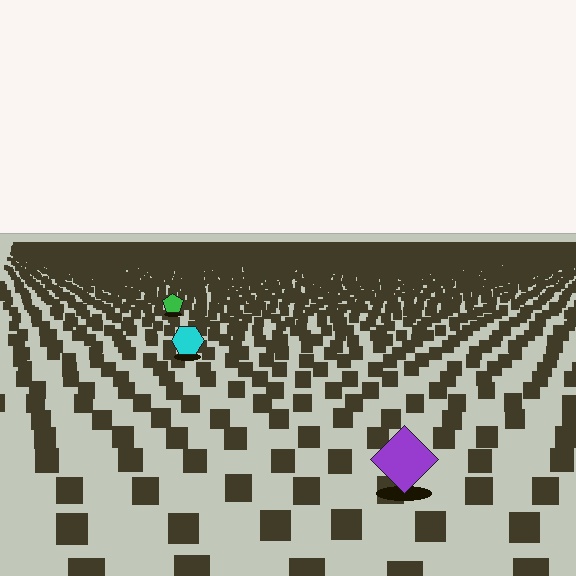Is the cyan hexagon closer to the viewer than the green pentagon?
Yes. The cyan hexagon is closer — you can tell from the texture gradient: the ground texture is coarser near it.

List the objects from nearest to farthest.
From nearest to farthest: the purple diamond, the cyan hexagon, the green pentagon.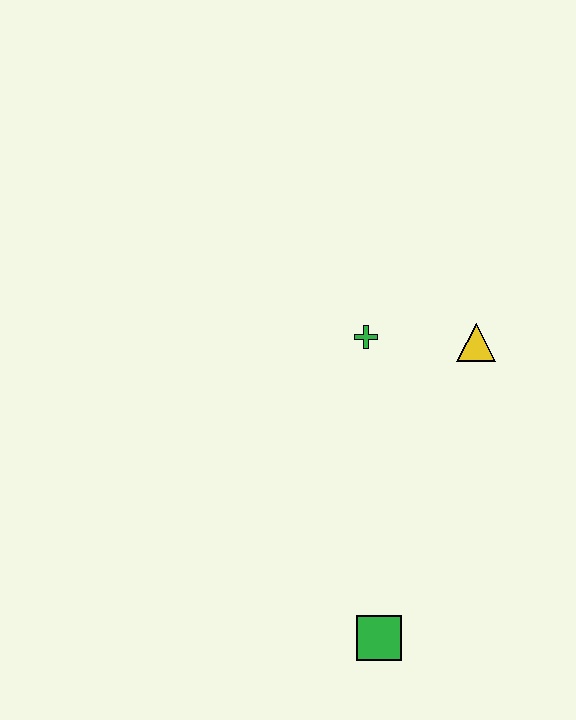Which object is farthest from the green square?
The yellow triangle is farthest from the green square.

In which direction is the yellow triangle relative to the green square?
The yellow triangle is above the green square.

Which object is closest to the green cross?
The yellow triangle is closest to the green cross.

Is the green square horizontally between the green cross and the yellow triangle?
Yes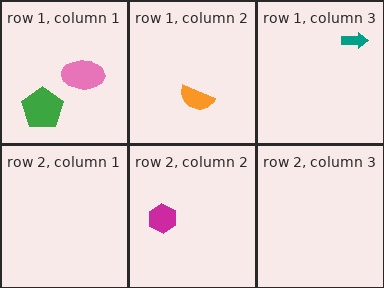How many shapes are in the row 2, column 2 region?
1.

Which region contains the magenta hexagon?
The row 2, column 2 region.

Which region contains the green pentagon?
The row 1, column 1 region.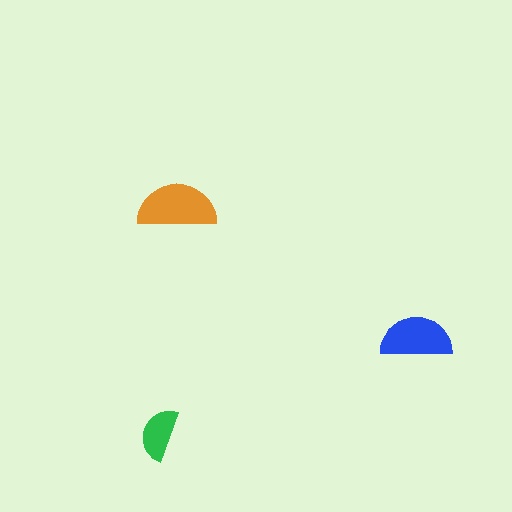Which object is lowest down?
The green semicircle is bottommost.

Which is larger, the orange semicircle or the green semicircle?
The orange one.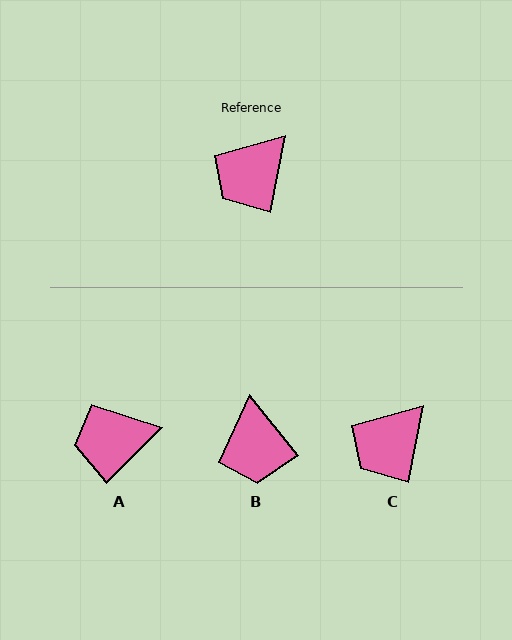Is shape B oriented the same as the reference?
No, it is off by about 50 degrees.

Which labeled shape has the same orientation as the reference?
C.